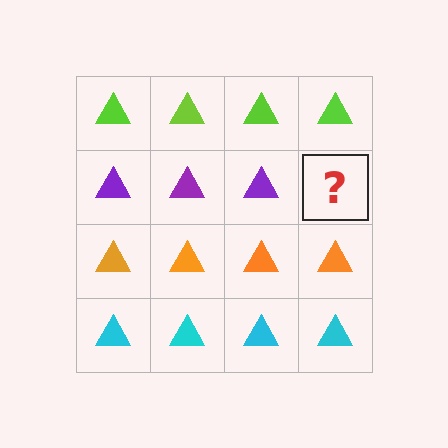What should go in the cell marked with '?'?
The missing cell should contain a purple triangle.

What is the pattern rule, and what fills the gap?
The rule is that each row has a consistent color. The gap should be filled with a purple triangle.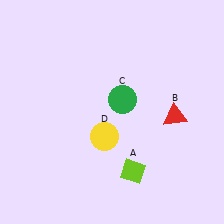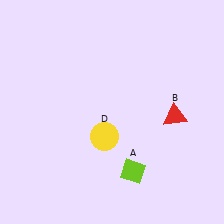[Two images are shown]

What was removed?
The green circle (C) was removed in Image 2.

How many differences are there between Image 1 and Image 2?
There is 1 difference between the two images.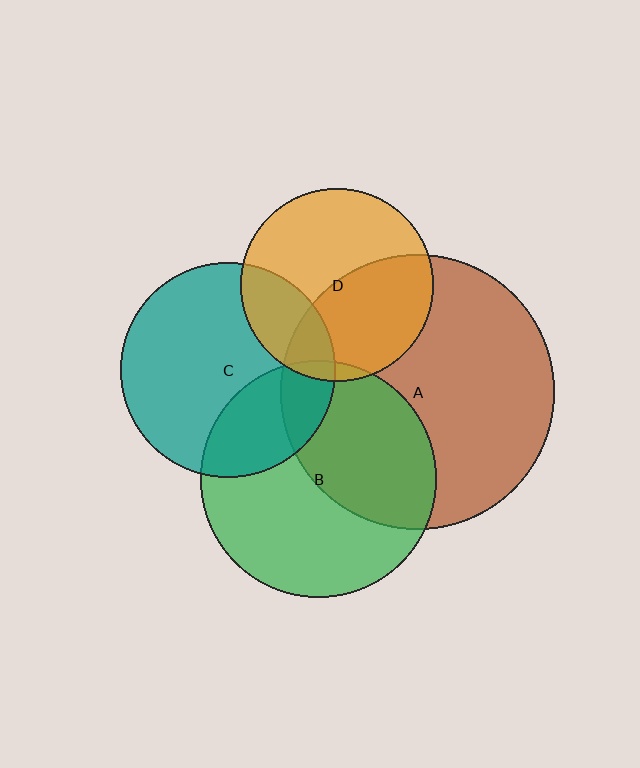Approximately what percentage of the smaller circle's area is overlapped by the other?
Approximately 25%.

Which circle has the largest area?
Circle A (brown).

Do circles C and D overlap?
Yes.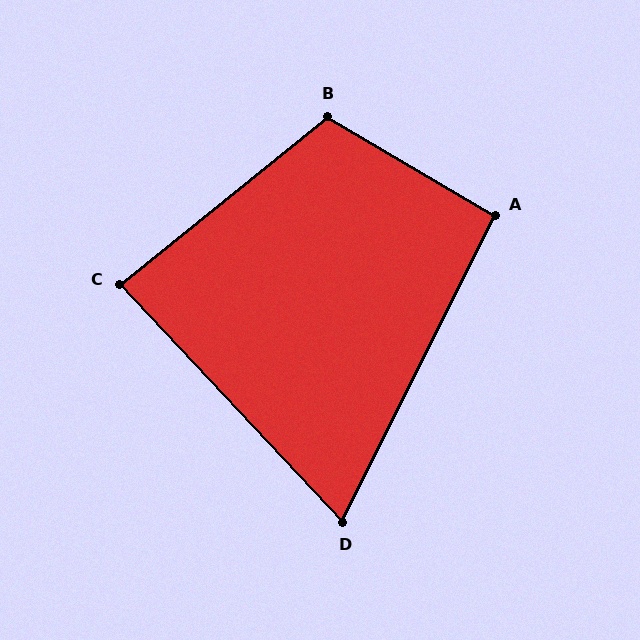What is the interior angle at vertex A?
Approximately 94 degrees (approximately right).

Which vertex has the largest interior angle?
B, at approximately 110 degrees.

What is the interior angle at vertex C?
Approximately 86 degrees (approximately right).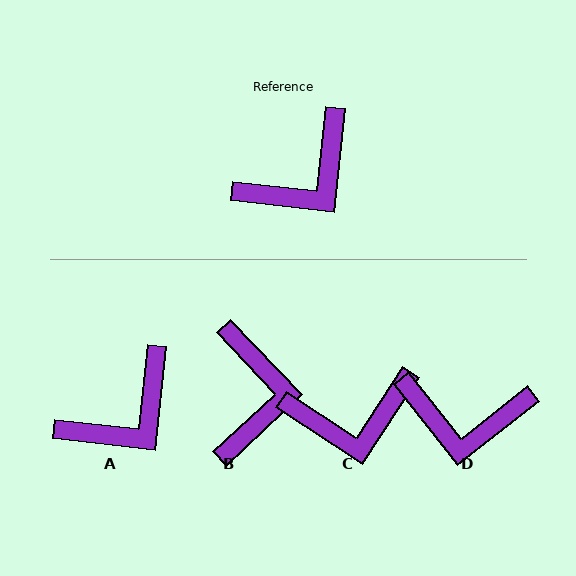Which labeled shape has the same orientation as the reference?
A.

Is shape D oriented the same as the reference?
No, it is off by about 45 degrees.